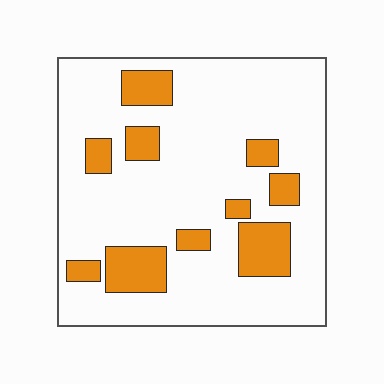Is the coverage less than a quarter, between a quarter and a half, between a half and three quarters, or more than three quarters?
Less than a quarter.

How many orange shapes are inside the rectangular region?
10.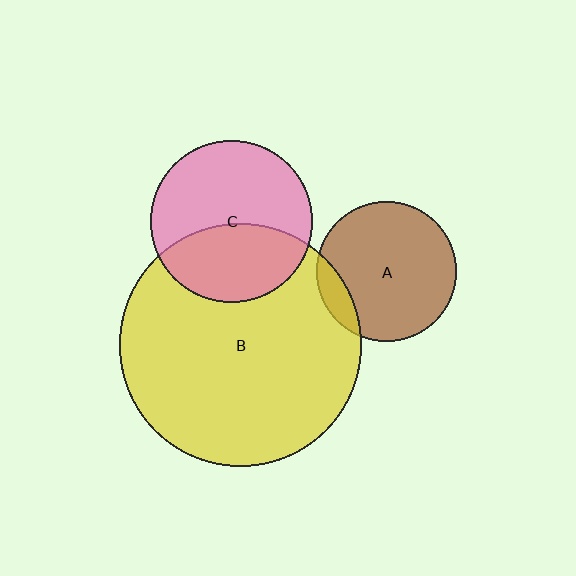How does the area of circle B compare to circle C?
Approximately 2.2 times.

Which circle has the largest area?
Circle B (yellow).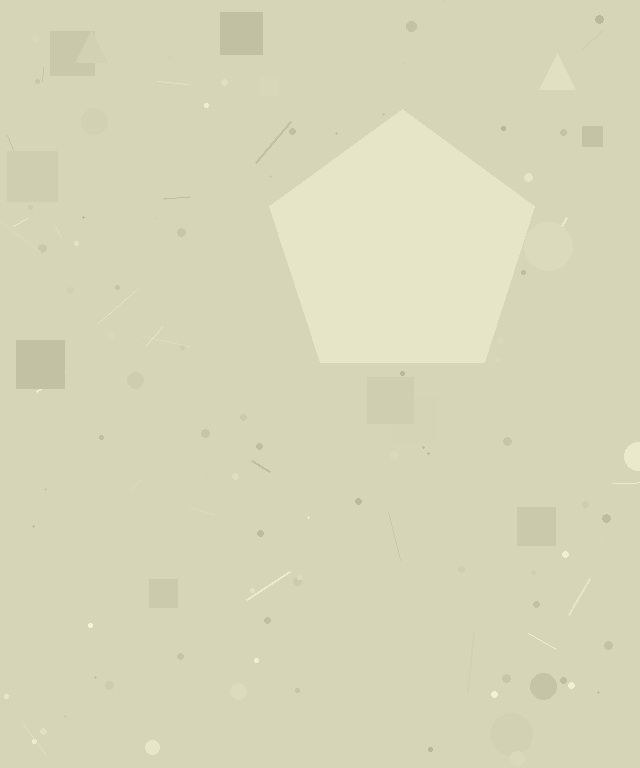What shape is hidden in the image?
A pentagon is hidden in the image.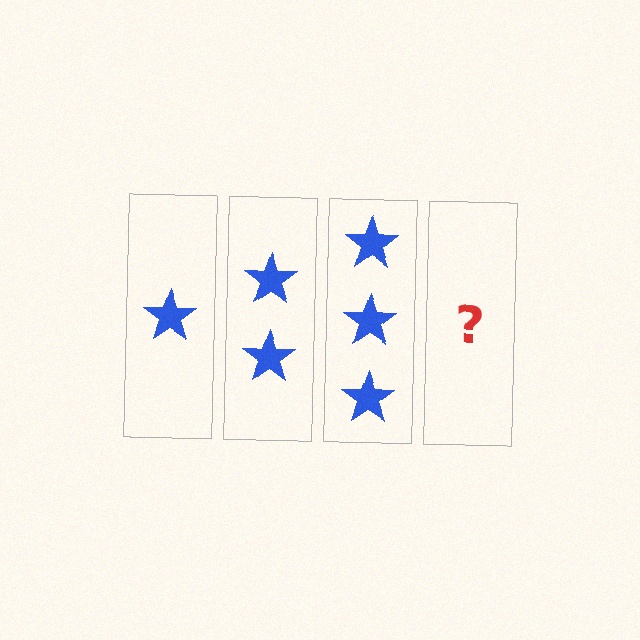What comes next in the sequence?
The next element should be 4 stars.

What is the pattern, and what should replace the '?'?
The pattern is that each step adds one more star. The '?' should be 4 stars.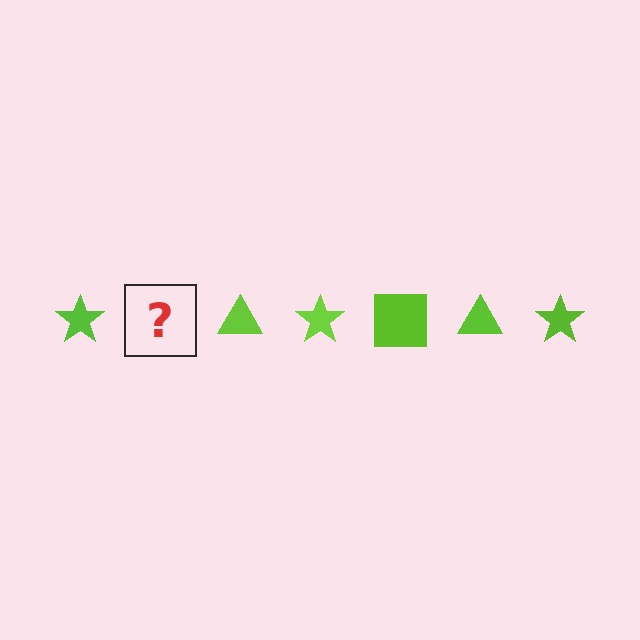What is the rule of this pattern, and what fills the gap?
The rule is that the pattern cycles through star, square, triangle shapes in lime. The gap should be filled with a lime square.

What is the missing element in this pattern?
The missing element is a lime square.